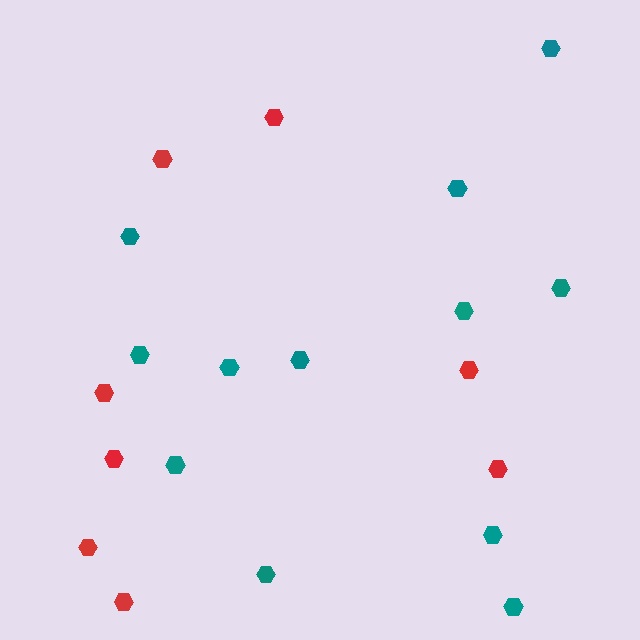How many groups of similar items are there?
There are 2 groups: one group of teal hexagons (12) and one group of red hexagons (8).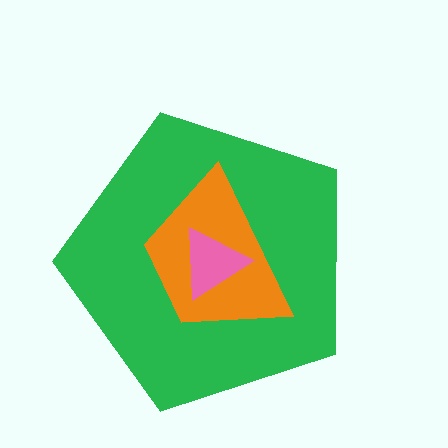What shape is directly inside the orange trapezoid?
The pink triangle.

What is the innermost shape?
The pink triangle.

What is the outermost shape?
The green pentagon.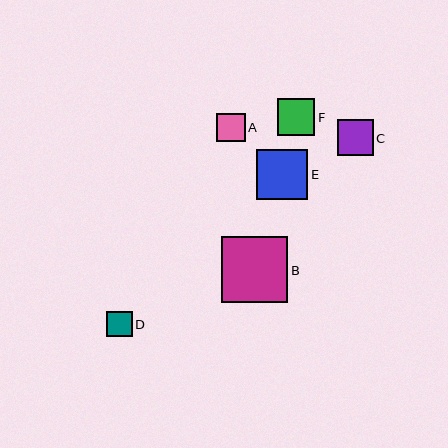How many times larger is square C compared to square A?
Square C is approximately 1.3 times the size of square A.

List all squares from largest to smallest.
From largest to smallest: B, E, F, C, A, D.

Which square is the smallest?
Square D is the smallest with a size of approximately 26 pixels.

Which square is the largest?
Square B is the largest with a size of approximately 66 pixels.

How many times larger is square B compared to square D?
Square B is approximately 2.5 times the size of square D.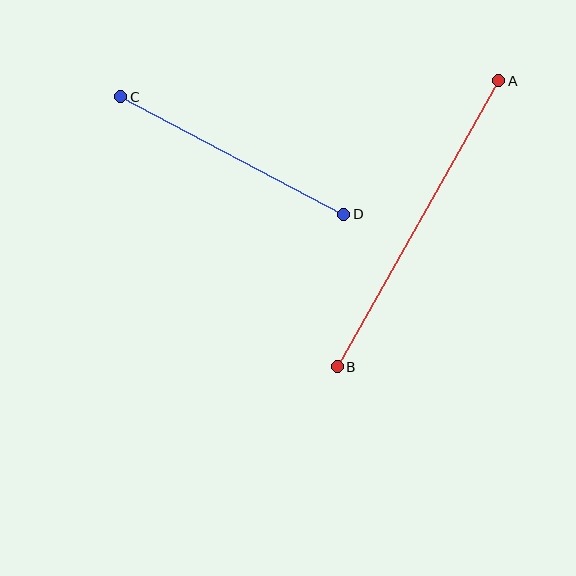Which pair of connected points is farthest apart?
Points A and B are farthest apart.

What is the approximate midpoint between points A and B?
The midpoint is at approximately (418, 224) pixels.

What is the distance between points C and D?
The distance is approximately 252 pixels.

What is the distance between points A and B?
The distance is approximately 329 pixels.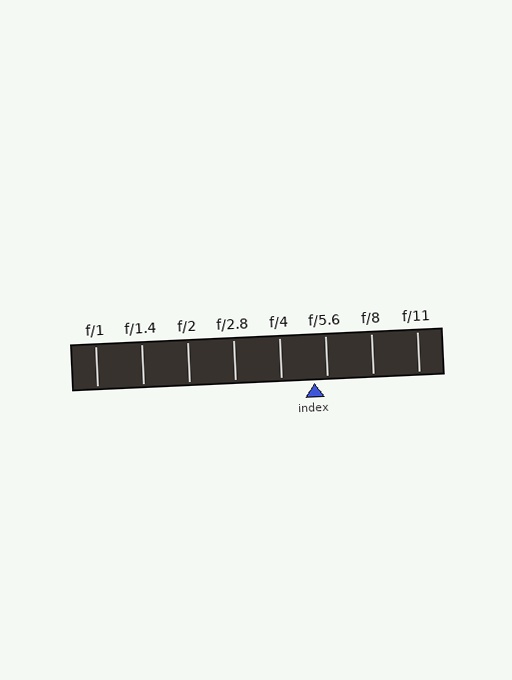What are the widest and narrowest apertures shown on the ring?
The widest aperture shown is f/1 and the narrowest is f/11.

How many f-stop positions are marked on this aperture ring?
There are 8 f-stop positions marked.